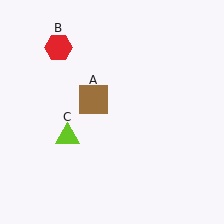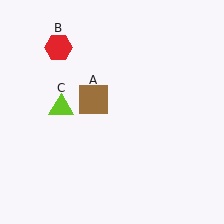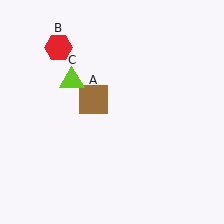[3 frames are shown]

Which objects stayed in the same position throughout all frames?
Brown square (object A) and red hexagon (object B) remained stationary.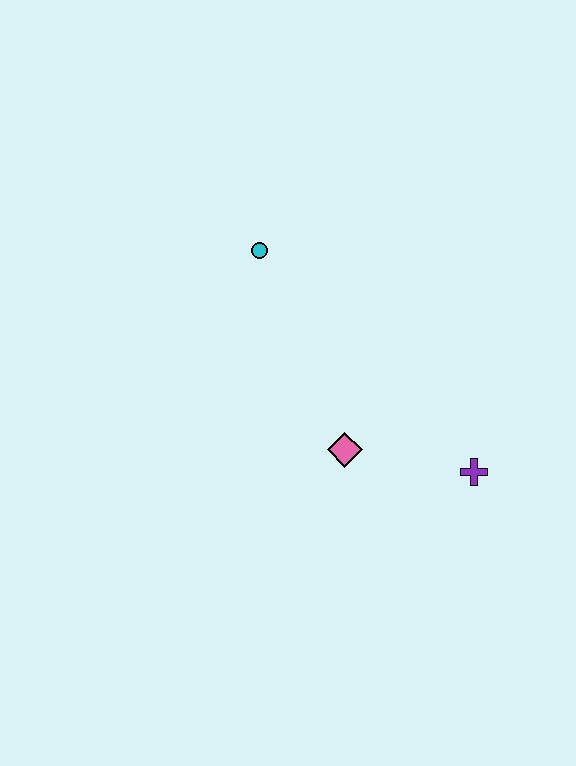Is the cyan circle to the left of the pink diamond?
Yes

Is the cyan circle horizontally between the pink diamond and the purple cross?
No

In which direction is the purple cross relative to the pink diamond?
The purple cross is to the right of the pink diamond.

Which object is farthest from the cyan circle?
The purple cross is farthest from the cyan circle.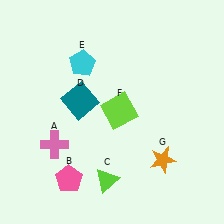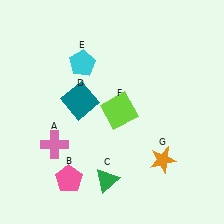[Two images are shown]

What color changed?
The triangle (C) changed from lime in Image 1 to green in Image 2.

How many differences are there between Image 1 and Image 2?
There is 1 difference between the two images.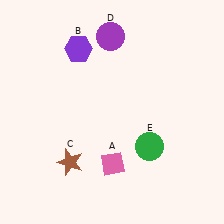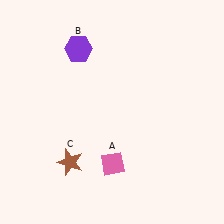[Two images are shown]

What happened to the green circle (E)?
The green circle (E) was removed in Image 2. It was in the bottom-right area of Image 1.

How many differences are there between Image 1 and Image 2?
There are 2 differences between the two images.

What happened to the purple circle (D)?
The purple circle (D) was removed in Image 2. It was in the top-left area of Image 1.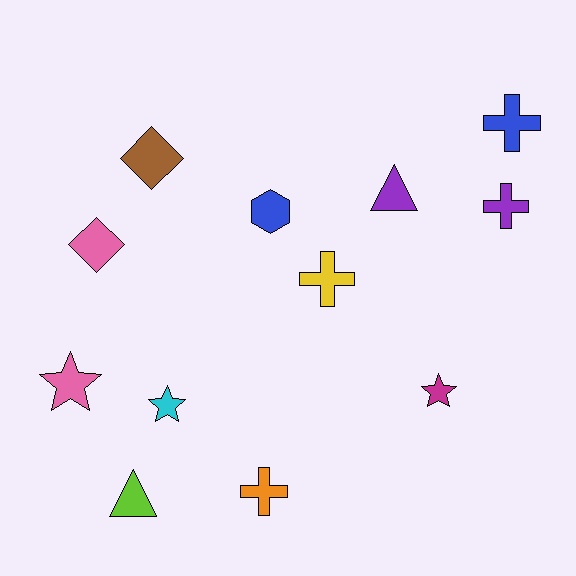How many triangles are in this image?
There are 2 triangles.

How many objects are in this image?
There are 12 objects.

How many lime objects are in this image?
There is 1 lime object.